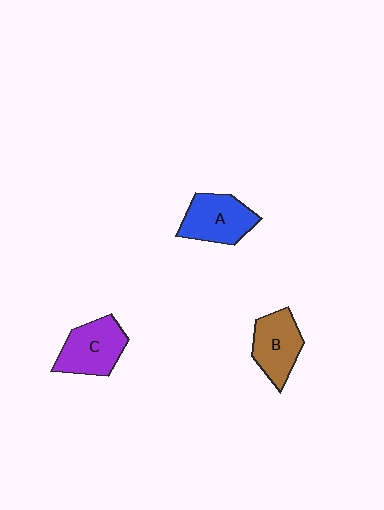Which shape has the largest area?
Shape C (purple).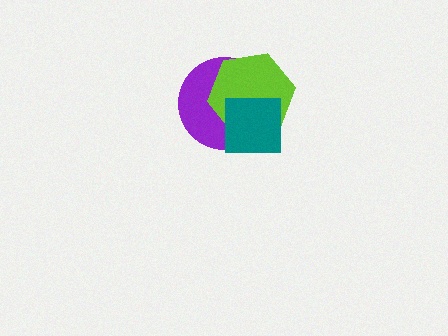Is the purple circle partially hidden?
Yes, it is partially covered by another shape.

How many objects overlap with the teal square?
2 objects overlap with the teal square.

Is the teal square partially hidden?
No, no other shape covers it.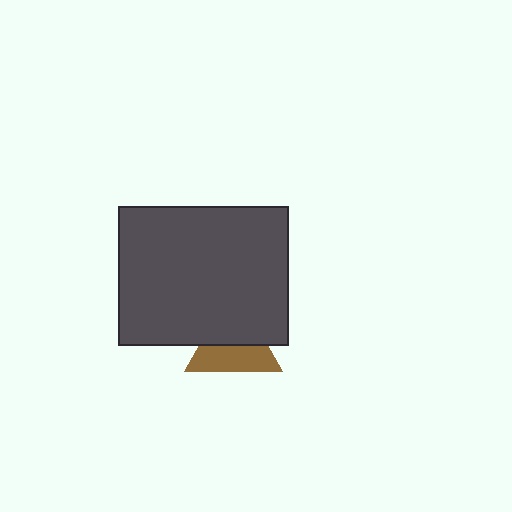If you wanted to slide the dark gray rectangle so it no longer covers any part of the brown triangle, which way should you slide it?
Slide it up — that is the most direct way to separate the two shapes.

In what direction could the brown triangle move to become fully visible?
The brown triangle could move down. That would shift it out from behind the dark gray rectangle entirely.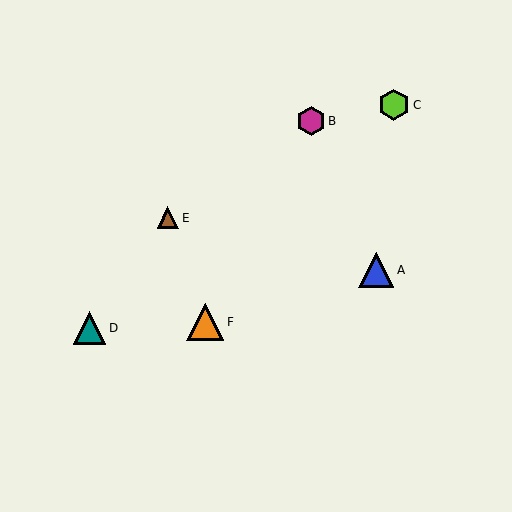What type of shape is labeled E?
Shape E is a brown triangle.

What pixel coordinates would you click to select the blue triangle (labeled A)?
Click at (376, 270) to select the blue triangle A.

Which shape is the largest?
The orange triangle (labeled F) is the largest.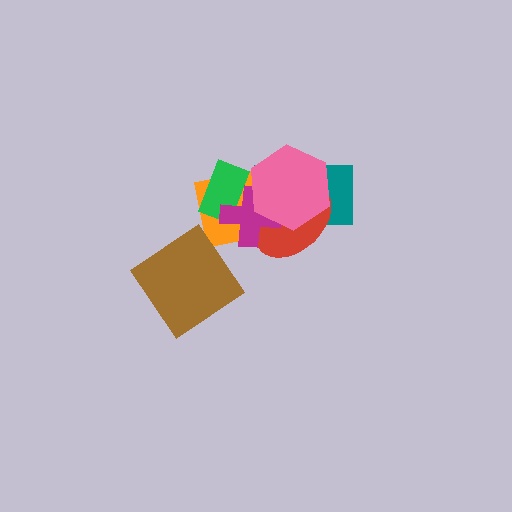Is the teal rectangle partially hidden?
Yes, it is partially covered by another shape.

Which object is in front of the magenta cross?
The pink hexagon is in front of the magenta cross.